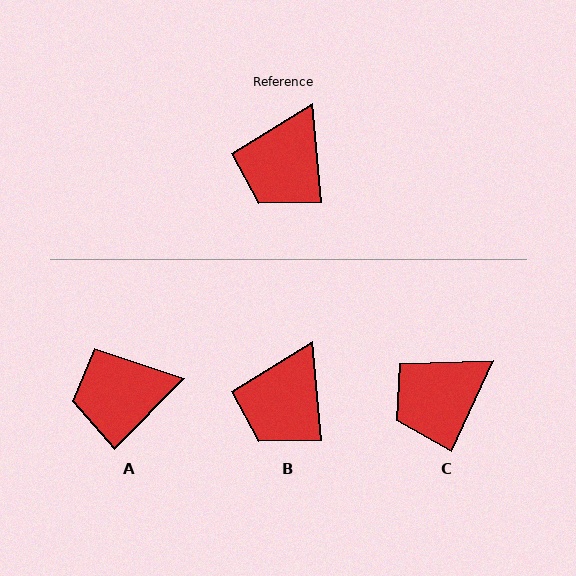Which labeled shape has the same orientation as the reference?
B.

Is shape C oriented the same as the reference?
No, it is off by about 30 degrees.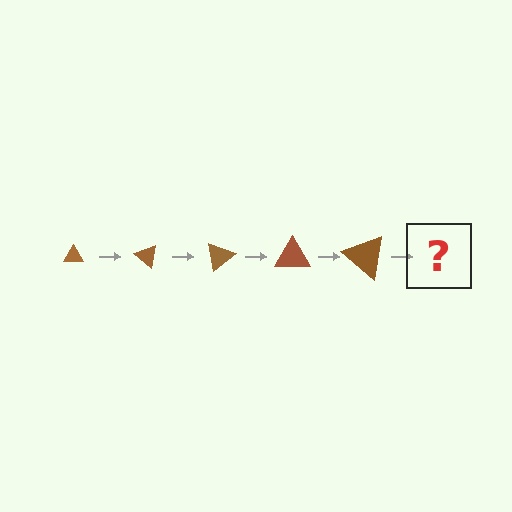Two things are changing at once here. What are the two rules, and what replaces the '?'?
The two rules are that the triangle grows larger each step and it rotates 40 degrees each step. The '?' should be a triangle, larger than the previous one and rotated 200 degrees from the start.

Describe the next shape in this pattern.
It should be a triangle, larger than the previous one and rotated 200 degrees from the start.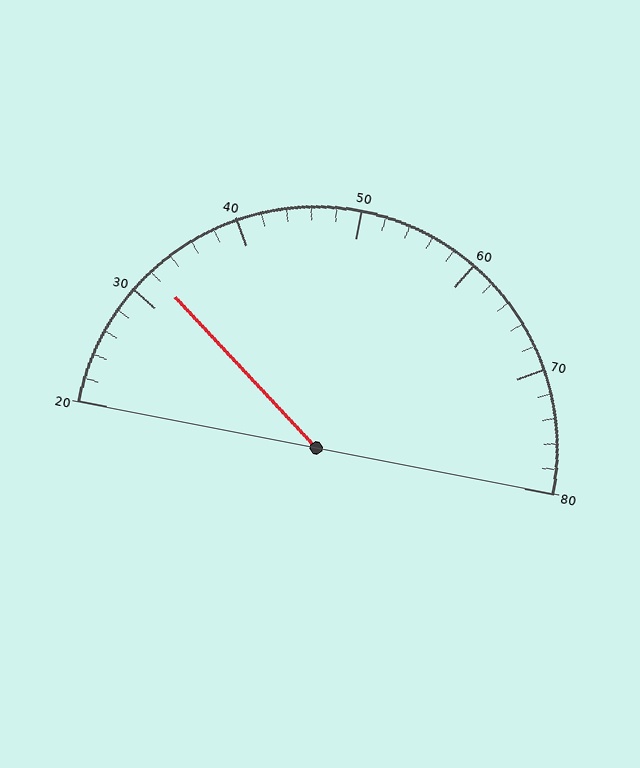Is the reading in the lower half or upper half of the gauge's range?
The reading is in the lower half of the range (20 to 80).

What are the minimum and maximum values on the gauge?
The gauge ranges from 20 to 80.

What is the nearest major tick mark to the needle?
The nearest major tick mark is 30.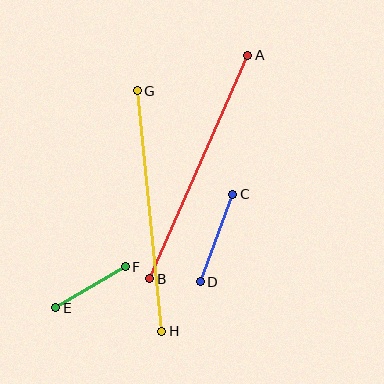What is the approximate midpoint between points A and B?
The midpoint is at approximately (199, 167) pixels.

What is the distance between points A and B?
The distance is approximately 244 pixels.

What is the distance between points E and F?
The distance is approximately 81 pixels.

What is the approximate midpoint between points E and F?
The midpoint is at approximately (90, 287) pixels.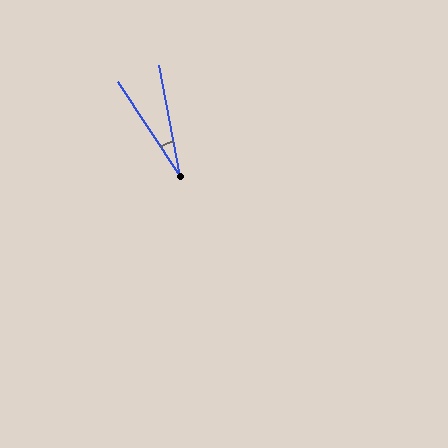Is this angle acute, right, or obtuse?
It is acute.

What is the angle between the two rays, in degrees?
Approximately 23 degrees.